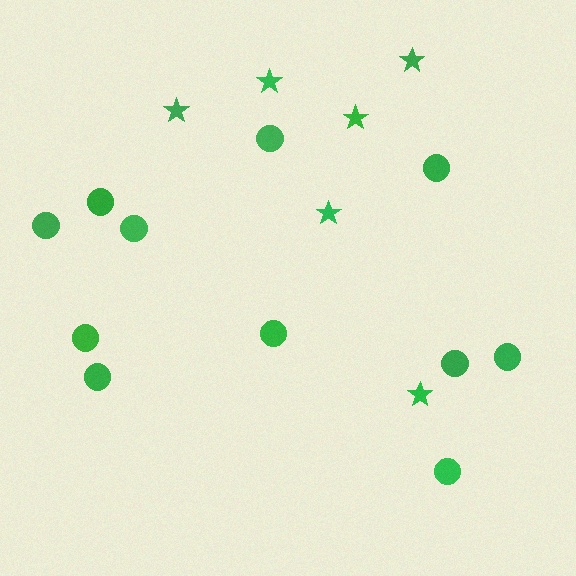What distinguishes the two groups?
There are 2 groups: one group of stars (6) and one group of circles (11).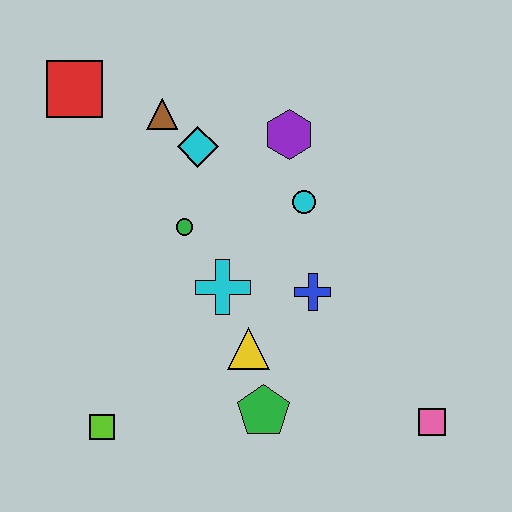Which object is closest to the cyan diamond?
The brown triangle is closest to the cyan diamond.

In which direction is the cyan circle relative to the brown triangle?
The cyan circle is to the right of the brown triangle.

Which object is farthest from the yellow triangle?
The red square is farthest from the yellow triangle.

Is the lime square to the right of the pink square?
No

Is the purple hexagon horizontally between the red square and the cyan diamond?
No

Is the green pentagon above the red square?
No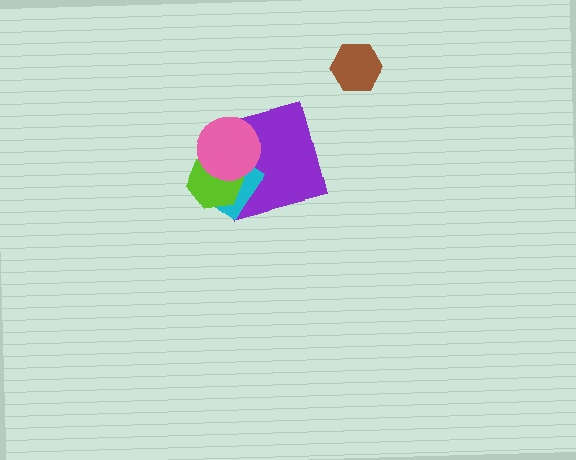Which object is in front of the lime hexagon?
The pink circle is in front of the lime hexagon.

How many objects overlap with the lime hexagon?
3 objects overlap with the lime hexagon.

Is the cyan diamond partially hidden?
Yes, it is partially covered by another shape.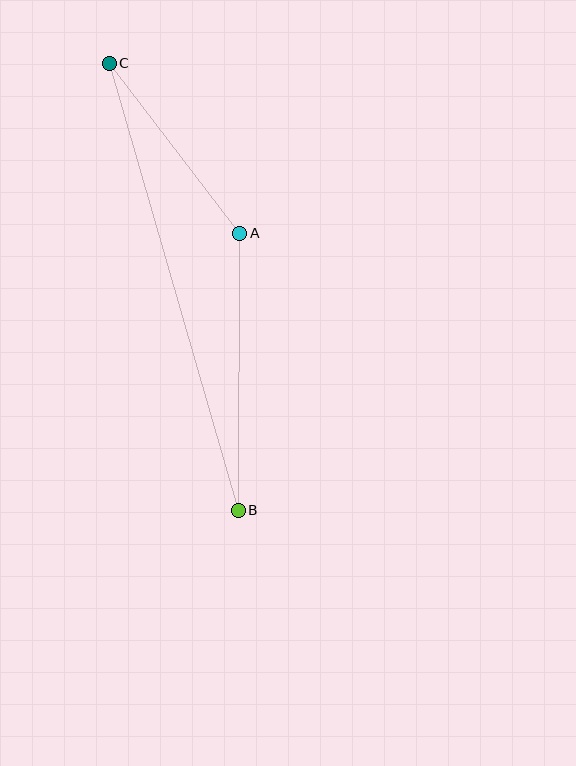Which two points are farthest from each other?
Points B and C are farthest from each other.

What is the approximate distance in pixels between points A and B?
The distance between A and B is approximately 277 pixels.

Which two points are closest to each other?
Points A and C are closest to each other.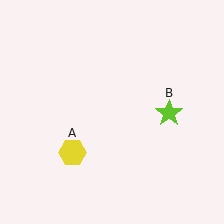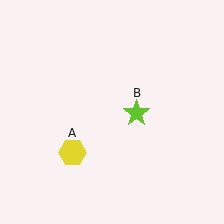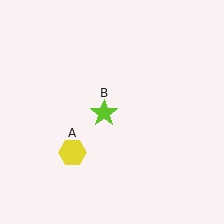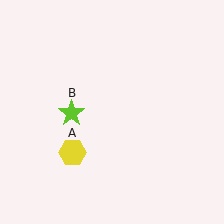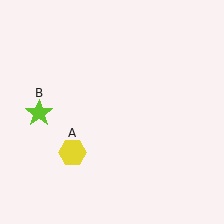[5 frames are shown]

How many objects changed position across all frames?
1 object changed position: lime star (object B).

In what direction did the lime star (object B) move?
The lime star (object B) moved left.